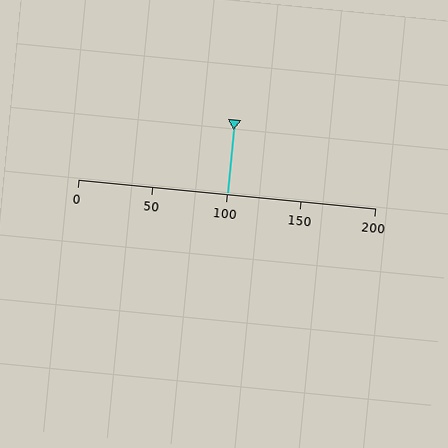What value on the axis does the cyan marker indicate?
The marker indicates approximately 100.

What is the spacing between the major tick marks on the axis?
The major ticks are spaced 50 apart.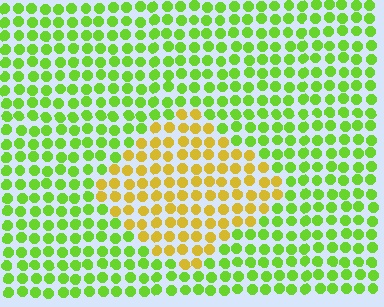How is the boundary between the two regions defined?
The boundary is defined purely by a slight shift in hue (about 49 degrees). Spacing, size, and orientation are identical on both sides.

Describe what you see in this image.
The image is filled with small lime elements in a uniform arrangement. A diamond-shaped region is visible where the elements are tinted to a slightly different hue, forming a subtle color boundary.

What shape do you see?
I see a diamond.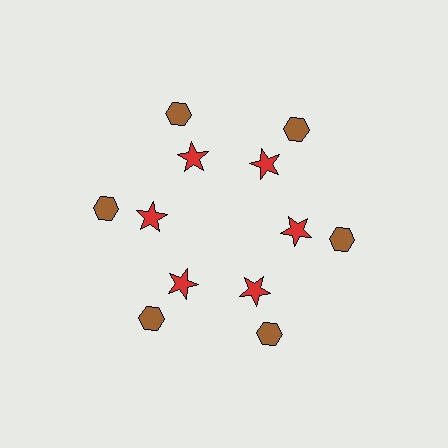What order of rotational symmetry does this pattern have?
This pattern has 6-fold rotational symmetry.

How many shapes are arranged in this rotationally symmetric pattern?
There are 12 shapes, arranged in 6 groups of 2.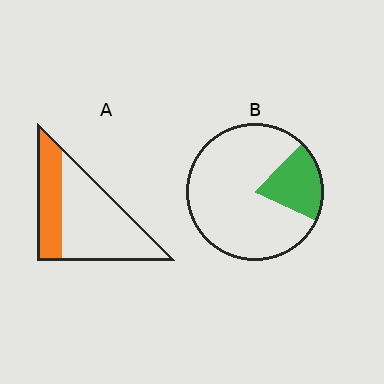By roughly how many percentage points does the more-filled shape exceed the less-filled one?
By roughly 15 percentage points (A over B).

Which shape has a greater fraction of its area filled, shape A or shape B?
Shape A.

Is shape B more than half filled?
No.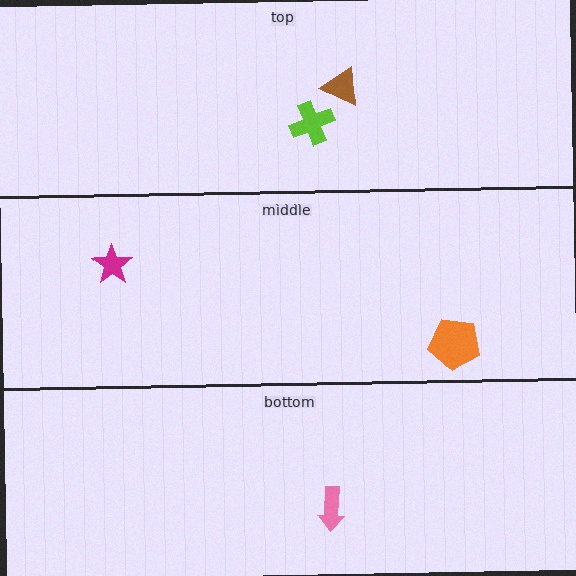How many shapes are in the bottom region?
1.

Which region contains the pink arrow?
The bottom region.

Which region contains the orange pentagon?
The middle region.